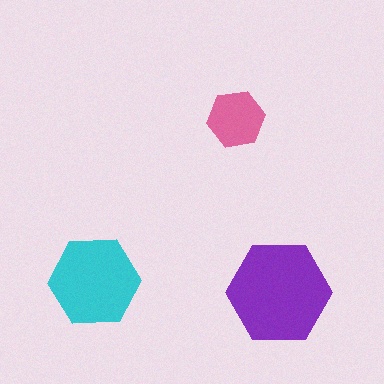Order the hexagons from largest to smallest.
the purple one, the cyan one, the pink one.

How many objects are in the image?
There are 3 objects in the image.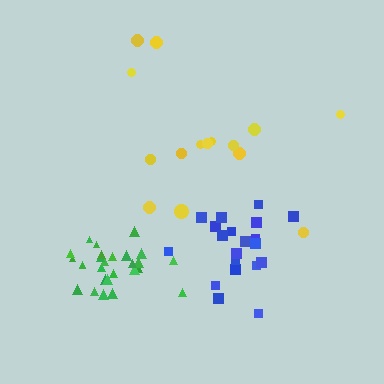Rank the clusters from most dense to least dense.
green, blue, yellow.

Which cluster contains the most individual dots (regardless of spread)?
Green (27).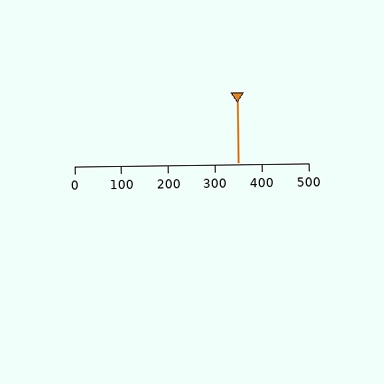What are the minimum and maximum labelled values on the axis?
The axis runs from 0 to 500.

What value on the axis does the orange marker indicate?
The marker indicates approximately 350.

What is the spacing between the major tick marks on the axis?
The major ticks are spaced 100 apart.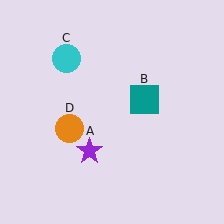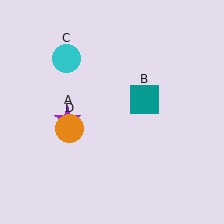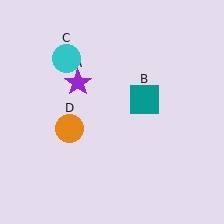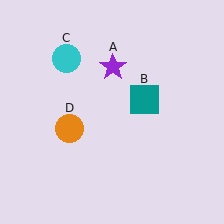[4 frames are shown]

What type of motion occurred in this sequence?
The purple star (object A) rotated clockwise around the center of the scene.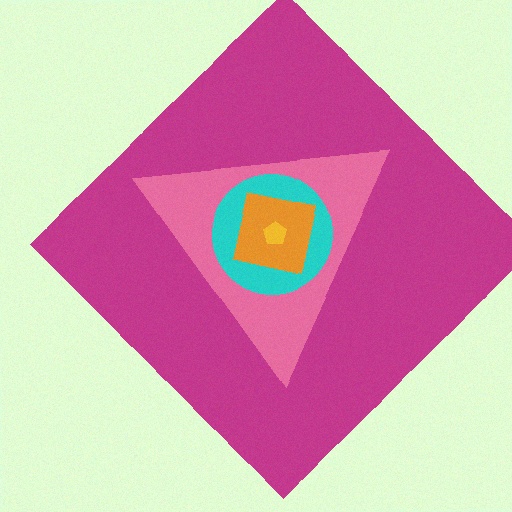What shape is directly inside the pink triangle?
The cyan circle.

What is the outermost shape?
The magenta diamond.